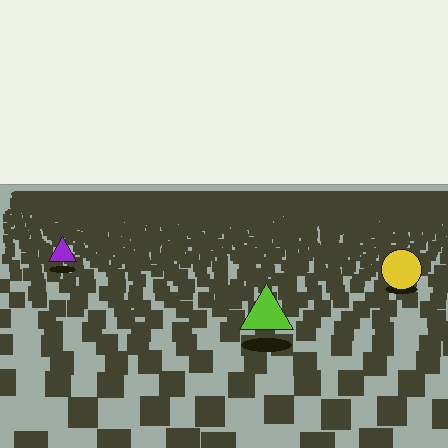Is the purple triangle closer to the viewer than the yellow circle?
No. The yellow circle is closer — you can tell from the texture gradient: the ground texture is coarser near it.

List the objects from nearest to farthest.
From nearest to farthest: the lime triangle, the yellow circle, the purple triangle.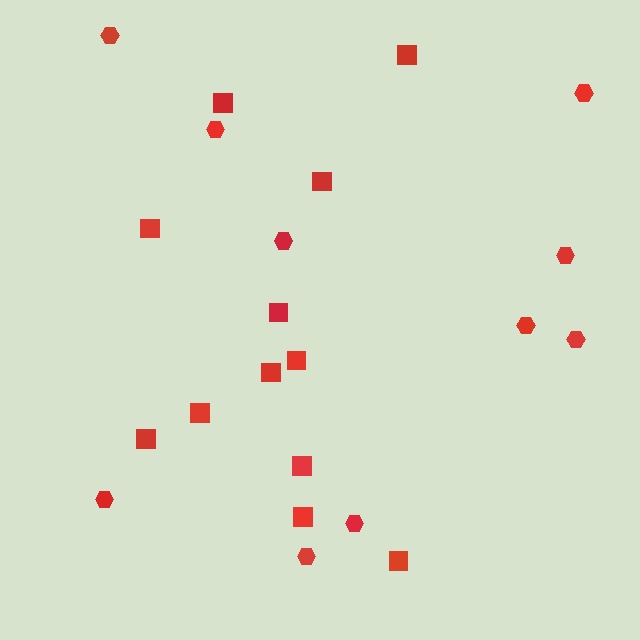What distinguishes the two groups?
There are 2 groups: one group of hexagons (10) and one group of squares (12).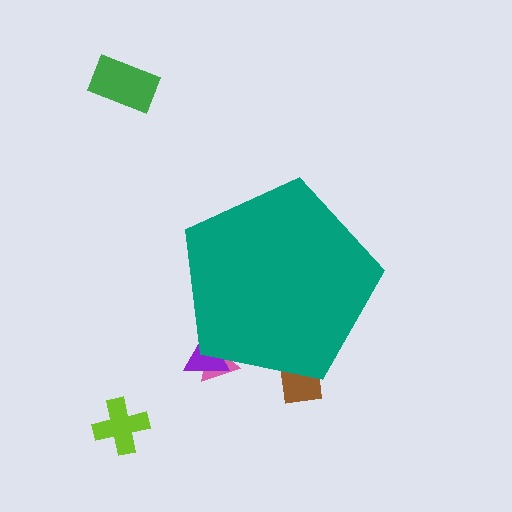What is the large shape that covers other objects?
A teal pentagon.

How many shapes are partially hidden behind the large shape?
3 shapes are partially hidden.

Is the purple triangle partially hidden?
Yes, the purple triangle is partially hidden behind the teal pentagon.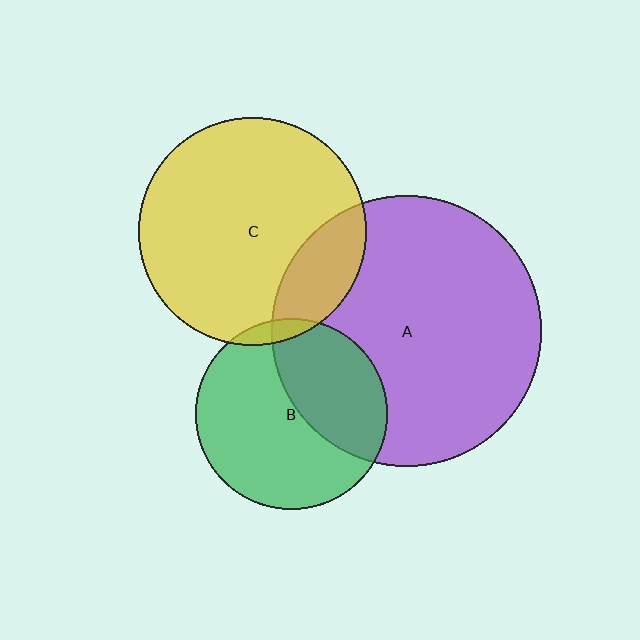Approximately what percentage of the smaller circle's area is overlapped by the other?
Approximately 5%.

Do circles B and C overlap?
Yes.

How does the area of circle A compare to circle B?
Approximately 2.0 times.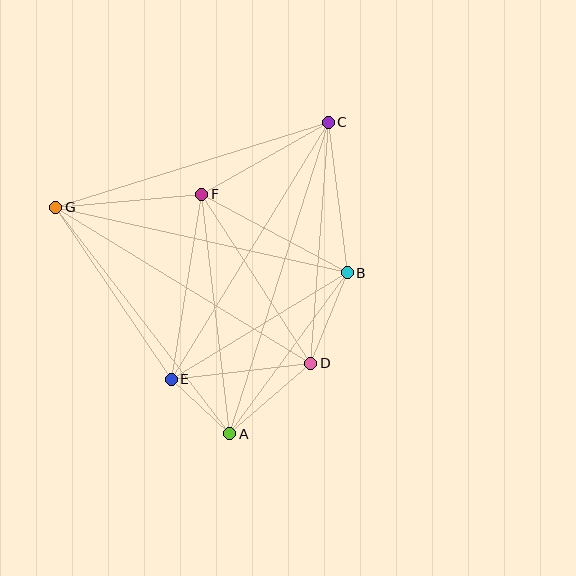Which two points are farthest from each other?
Points A and C are farthest from each other.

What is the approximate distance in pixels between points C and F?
The distance between C and F is approximately 146 pixels.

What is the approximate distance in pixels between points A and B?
The distance between A and B is approximately 200 pixels.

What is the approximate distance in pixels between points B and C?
The distance between B and C is approximately 151 pixels.